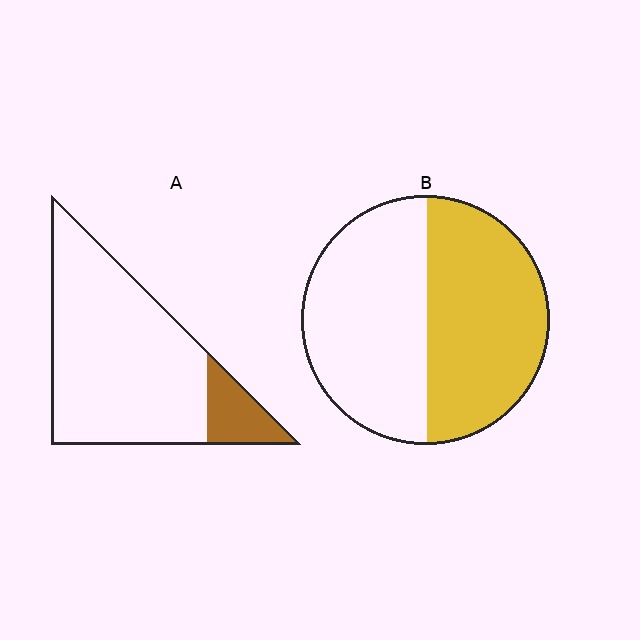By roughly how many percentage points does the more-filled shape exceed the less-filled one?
By roughly 35 percentage points (B over A).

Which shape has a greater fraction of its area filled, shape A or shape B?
Shape B.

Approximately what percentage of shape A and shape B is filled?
A is approximately 15% and B is approximately 50%.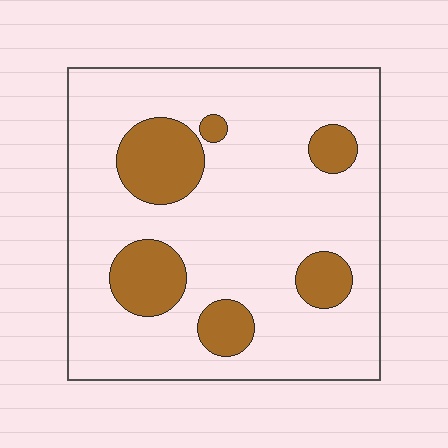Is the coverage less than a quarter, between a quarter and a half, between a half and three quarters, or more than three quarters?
Less than a quarter.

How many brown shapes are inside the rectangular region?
6.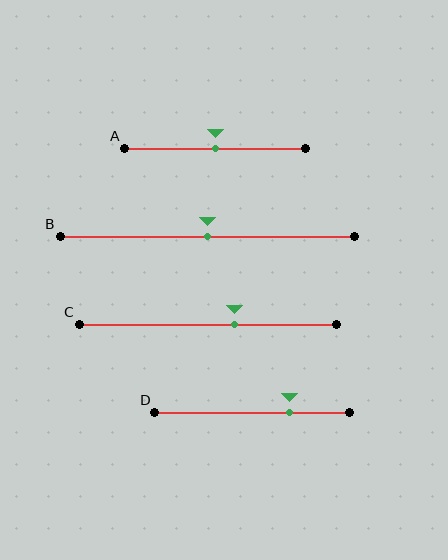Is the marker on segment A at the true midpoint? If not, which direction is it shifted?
Yes, the marker on segment A is at the true midpoint.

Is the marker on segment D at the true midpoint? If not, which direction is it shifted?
No, the marker on segment D is shifted to the right by about 19% of the segment length.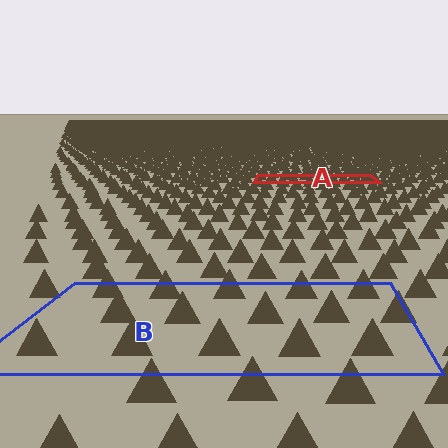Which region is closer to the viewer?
Region B is closer. The texture elements there are larger and more spread out.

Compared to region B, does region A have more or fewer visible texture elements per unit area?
Region A has more texture elements per unit area — they are packed more densely because it is farther away.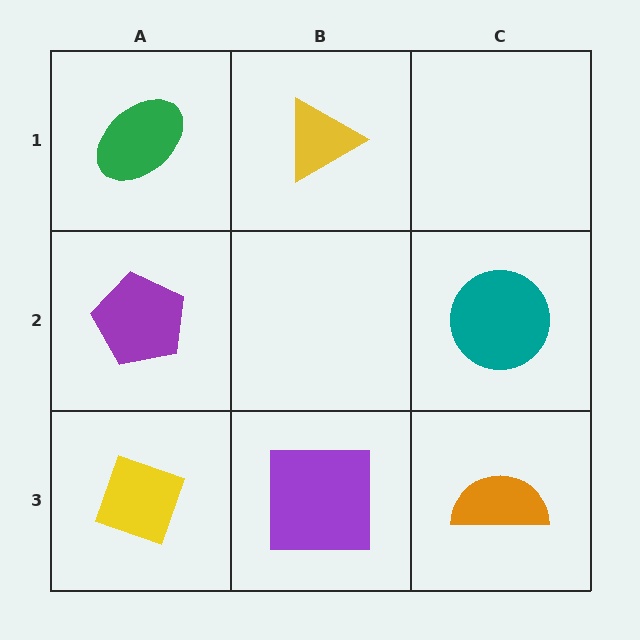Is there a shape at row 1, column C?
No, that cell is empty.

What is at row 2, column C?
A teal circle.